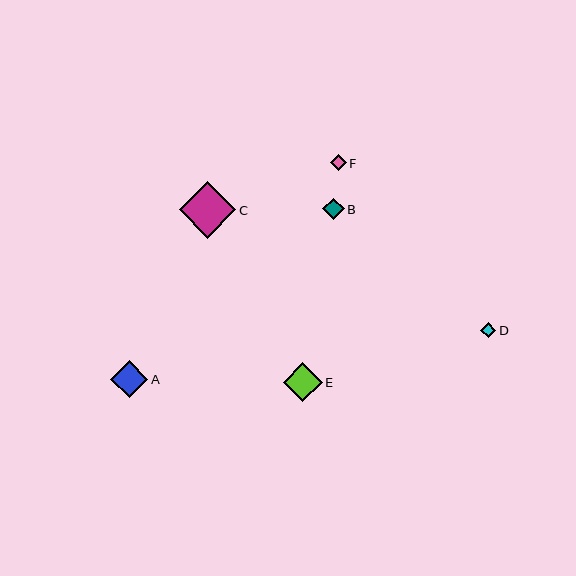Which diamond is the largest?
Diamond C is the largest with a size of approximately 56 pixels.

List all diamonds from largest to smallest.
From largest to smallest: C, E, A, B, F, D.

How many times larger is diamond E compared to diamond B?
Diamond E is approximately 1.8 times the size of diamond B.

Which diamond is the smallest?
Diamond D is the smallest with a size of approximately 15 pixels.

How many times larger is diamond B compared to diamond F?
Diamond B is approximately 1.4 times the size of diamond F.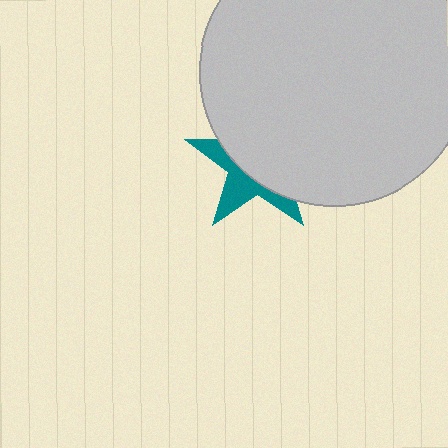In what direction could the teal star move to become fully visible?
The teal star could move toward the lower-left. That would shift it out from behind the light gray circle entirely.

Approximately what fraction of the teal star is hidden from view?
Roughly 63% of the teal star is hidden behind the light gray circle.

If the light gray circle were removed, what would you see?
You would see the complete teal star.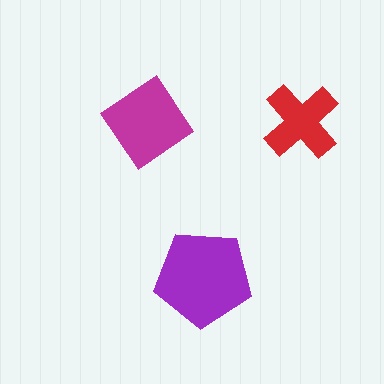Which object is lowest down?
The purple pentagon is bottommost.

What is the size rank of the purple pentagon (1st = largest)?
1st.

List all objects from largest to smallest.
The purple pentagon, the magenta diamond, the red cross.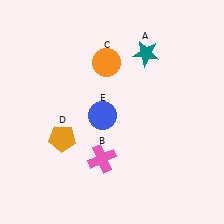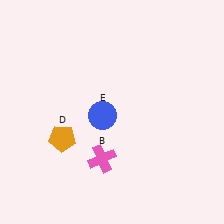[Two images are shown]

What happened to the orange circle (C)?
The orange circle (C) was removed in Image 2. It was in the top-left area of Image 1.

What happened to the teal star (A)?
The teal star (A) was removed in Image 2. It was in the top-right area of Image 1.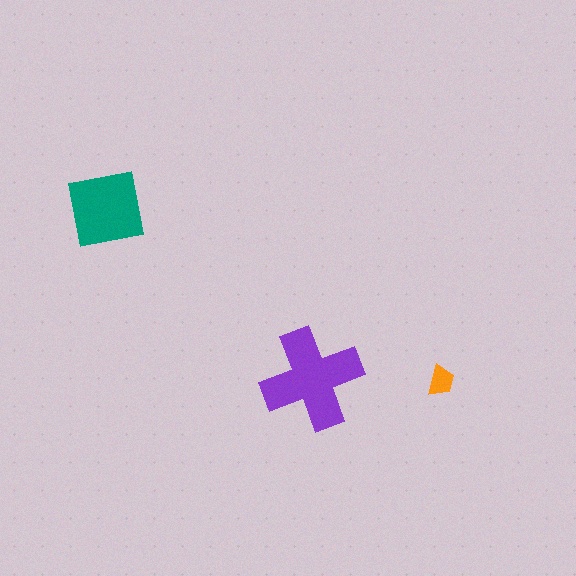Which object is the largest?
The purple cross.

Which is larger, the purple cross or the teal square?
The purple cross.